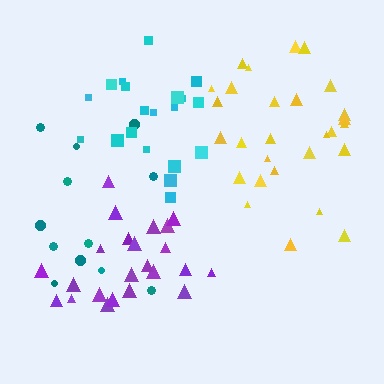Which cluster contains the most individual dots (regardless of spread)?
Yellow (28).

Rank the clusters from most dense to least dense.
purple, cyan, yellow, teal.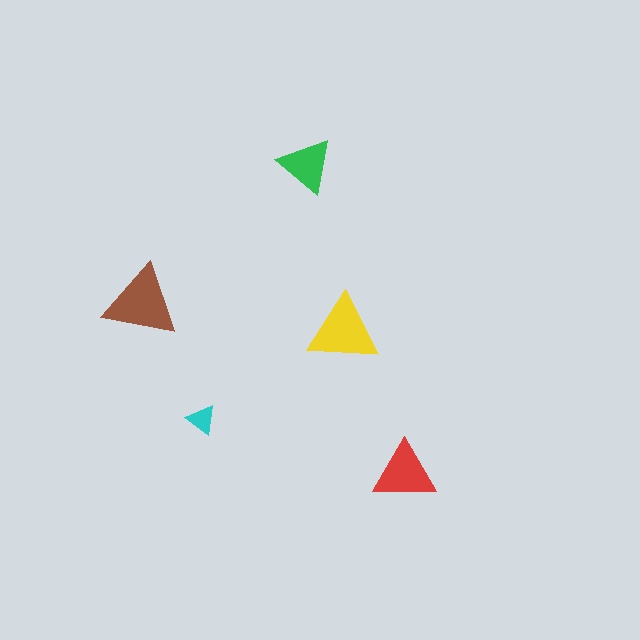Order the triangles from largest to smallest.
the brown one, the yellow one, the red one, the green one, the cyan one.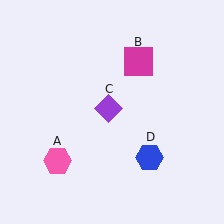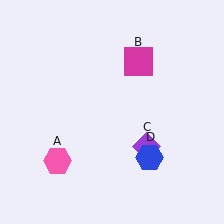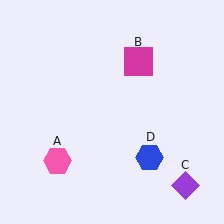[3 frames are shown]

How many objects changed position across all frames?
1 object changed position: purple diamond (object C).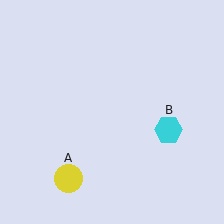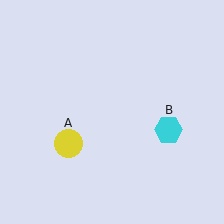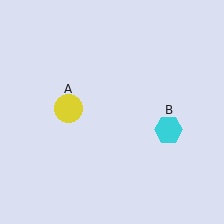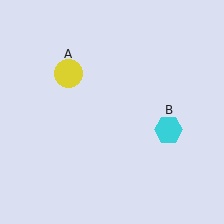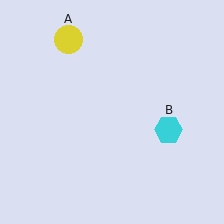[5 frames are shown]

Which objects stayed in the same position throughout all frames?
Cyan hexagon (object B) remained stationary.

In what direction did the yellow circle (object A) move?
The yellow circle (object A) moved up.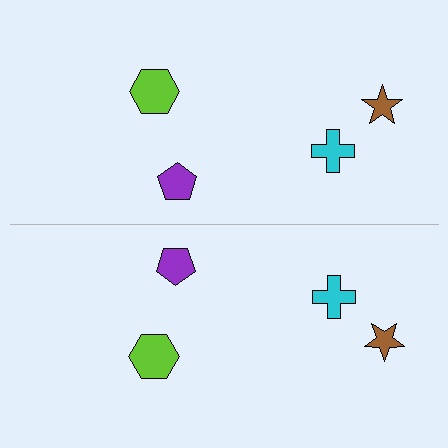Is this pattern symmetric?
Yes, this pattern has bilateral (reflection) symmetry.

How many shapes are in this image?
There are 8 shapes in this image.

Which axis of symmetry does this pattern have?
The pattern has a horizontal axis of symmetry running through the center of the image.